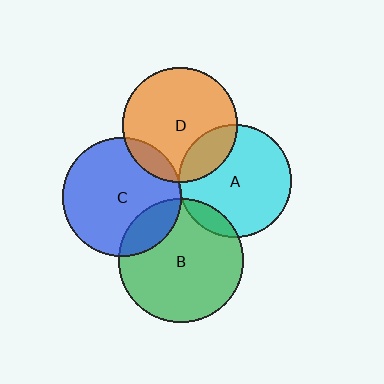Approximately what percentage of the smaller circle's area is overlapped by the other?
Approximately 10%.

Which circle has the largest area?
Circle B (green).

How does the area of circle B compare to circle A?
Approximately 1.2 times.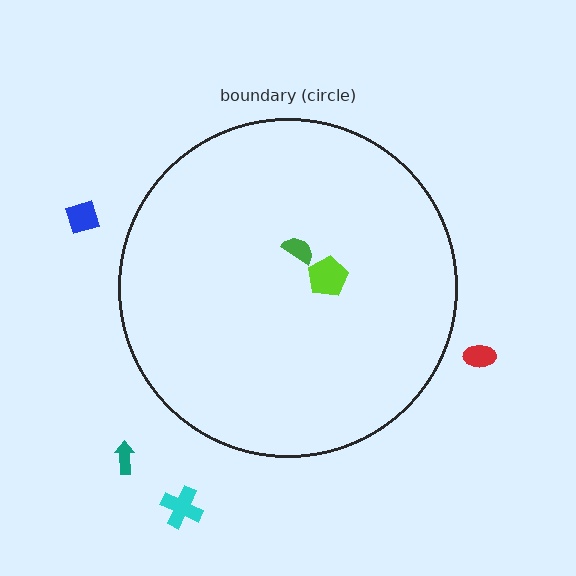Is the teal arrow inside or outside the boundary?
Outside.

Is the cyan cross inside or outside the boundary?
Outside.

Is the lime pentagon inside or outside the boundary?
Inside.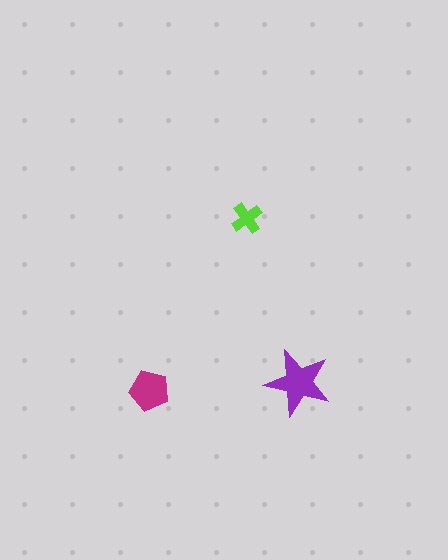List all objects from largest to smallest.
The purple star, the magenta pentagon, the lime cross.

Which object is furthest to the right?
The purple star is rightmost.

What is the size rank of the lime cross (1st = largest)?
3rd.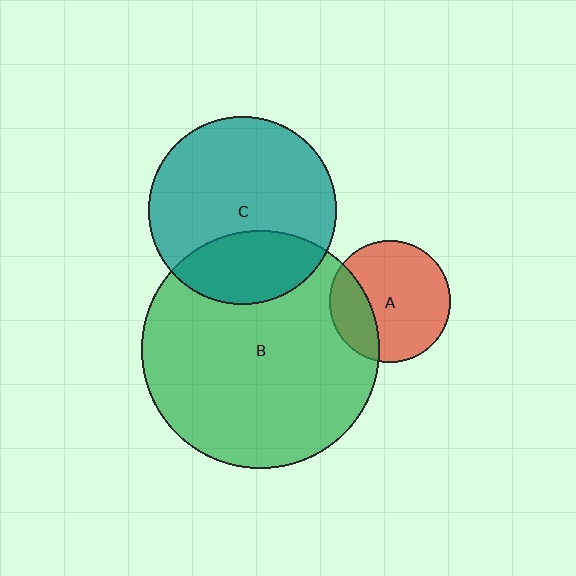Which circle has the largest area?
Circle B (green).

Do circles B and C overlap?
Yes.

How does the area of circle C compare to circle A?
Approximately 2.4 times.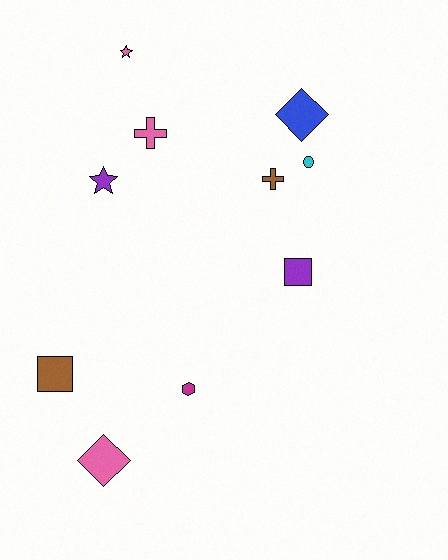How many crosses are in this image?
There are 2 crosses.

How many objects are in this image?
There are 10 objects.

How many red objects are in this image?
There are no red objects.